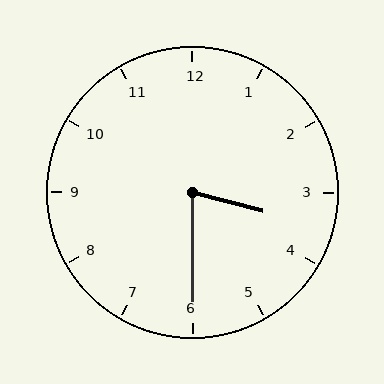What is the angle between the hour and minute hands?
Approximately 75 degrees.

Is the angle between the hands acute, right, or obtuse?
It is acute.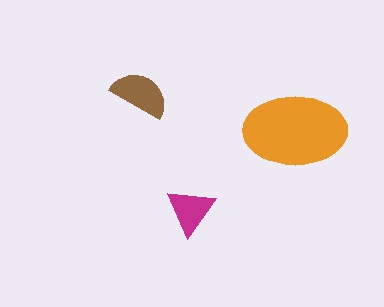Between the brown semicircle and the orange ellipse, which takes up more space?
The orange ellipse.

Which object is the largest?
The orange ellipse.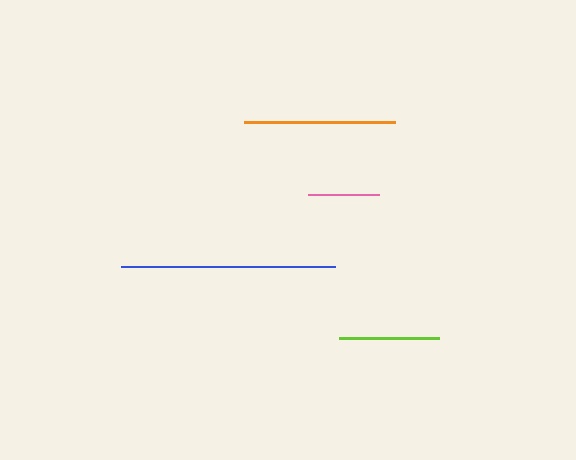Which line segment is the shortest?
The pink line is the shortest at approximately 71 pixels.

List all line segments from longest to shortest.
From longest to shortest: blue, orange, lime, pink.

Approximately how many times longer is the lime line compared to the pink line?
The lime line is approximately 1.4 times the length of the pink line.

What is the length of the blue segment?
The blue segment is approximately 214 pixels long.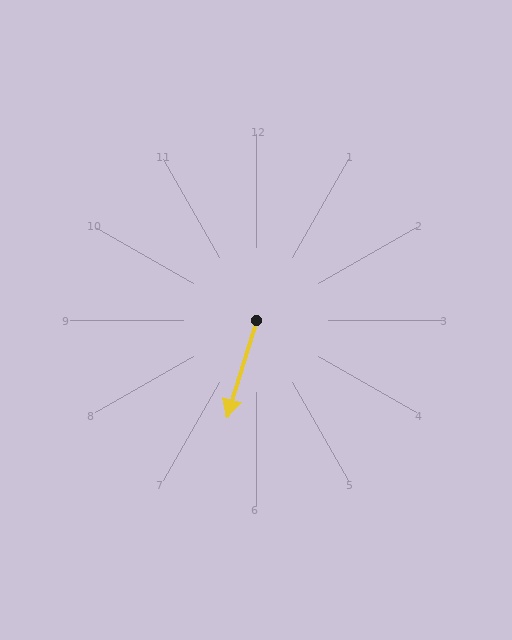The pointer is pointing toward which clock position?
Roughly 7 o'clock.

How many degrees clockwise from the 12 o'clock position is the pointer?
Approximately 197 degrees.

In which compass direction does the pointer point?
South.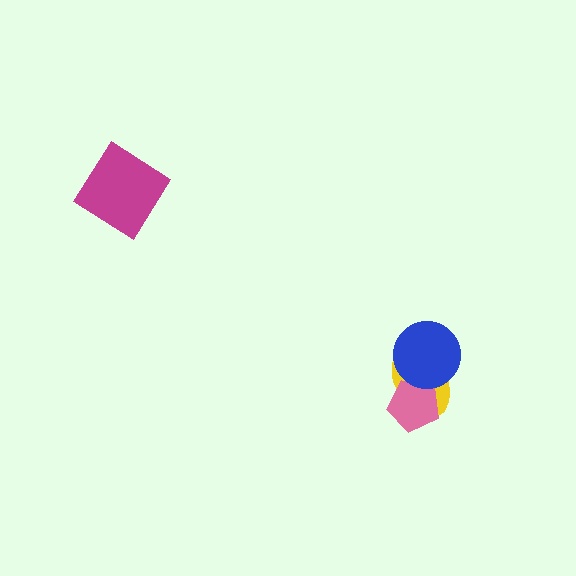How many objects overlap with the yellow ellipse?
2 objects overlap with the yellow ellipse.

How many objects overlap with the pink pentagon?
2 objects overlap with the pink pentagon.